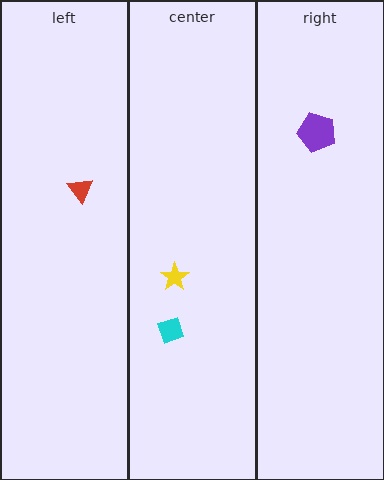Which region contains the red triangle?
The left region.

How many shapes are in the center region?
2.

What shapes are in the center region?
The yellow star, the cyan diamond.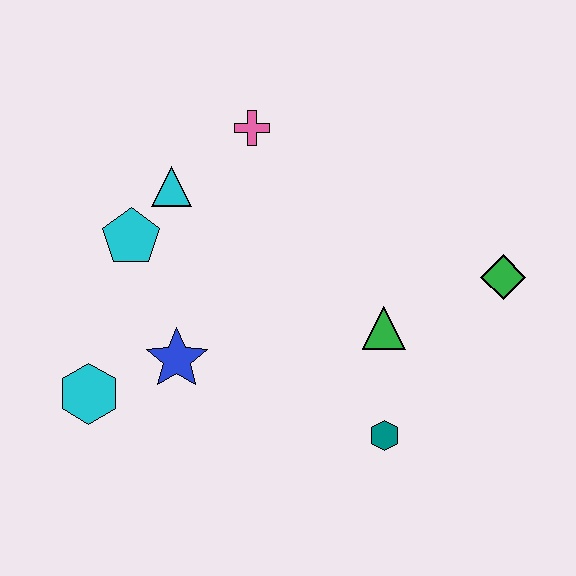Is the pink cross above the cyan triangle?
Yes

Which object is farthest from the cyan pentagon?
The green diamond is farthest from the cyan pentagon.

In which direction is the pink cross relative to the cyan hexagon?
The pink cross is above the cyan hexagon.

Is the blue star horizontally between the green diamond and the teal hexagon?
No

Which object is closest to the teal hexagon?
The green triangle is closest to the teal hexagon.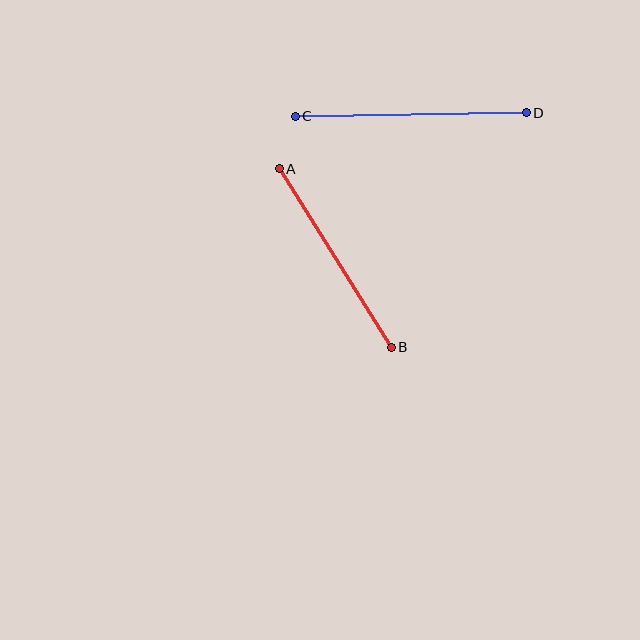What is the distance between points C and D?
The distance is approximately 231 pixels.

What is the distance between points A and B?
The distance is approximately 211 pixels.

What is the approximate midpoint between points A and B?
The midpoint is at approximately (335, 258) pixels.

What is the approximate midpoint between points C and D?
The midpoint is at approximately (411, 115) pixels.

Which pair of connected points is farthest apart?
Points C and D are farthest apart.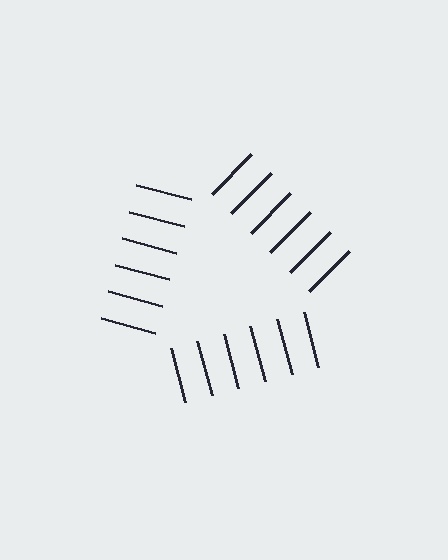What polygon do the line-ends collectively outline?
An illusory triangle — the line segments terminate on its edges but no continuous stroke is drawn.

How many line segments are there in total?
18 — 6 along each of the 3 edges.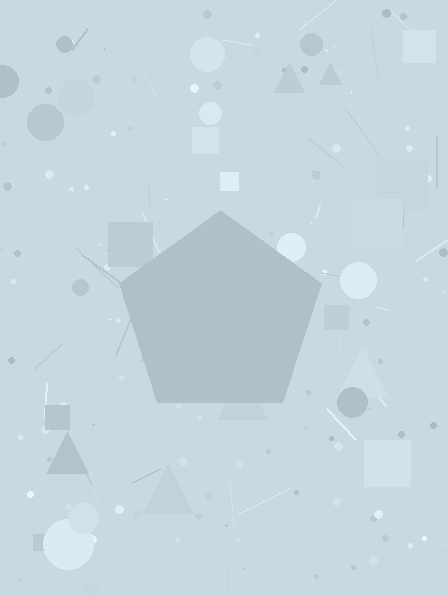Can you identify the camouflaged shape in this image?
The camouflaged shape is a pentagon.